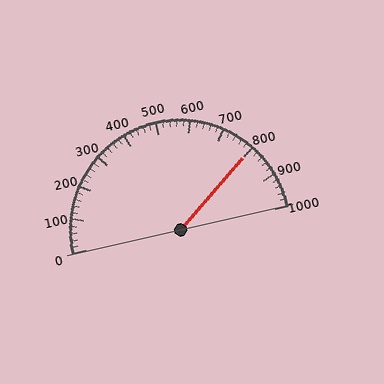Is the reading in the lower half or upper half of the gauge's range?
The reading is in the upper half of the range (0 to 1000).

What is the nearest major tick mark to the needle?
The nearest major tick mark is 800.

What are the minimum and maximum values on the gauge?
The gauge ranges from 0 to 1000.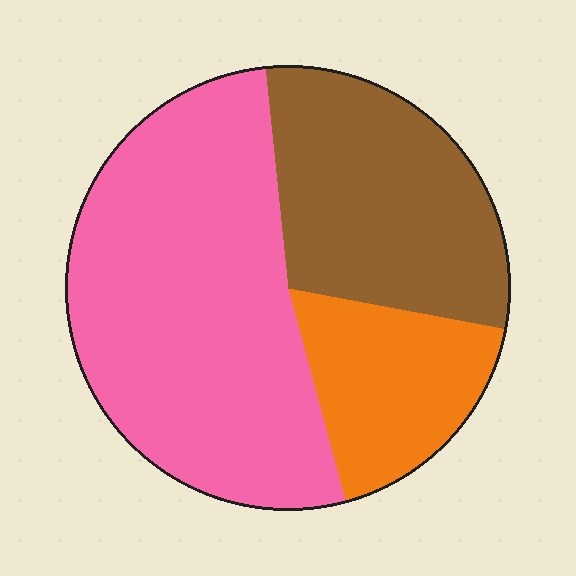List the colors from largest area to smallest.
From largest to smallest: pink, brown, orange.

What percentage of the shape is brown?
Brown takes up between a sixth and a third of the shape.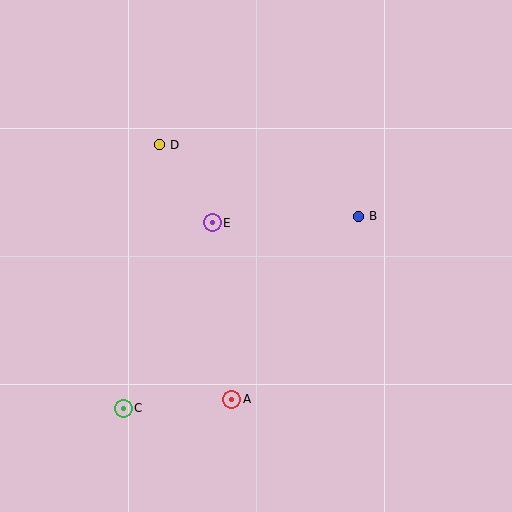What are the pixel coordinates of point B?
Point B is at (358, 216).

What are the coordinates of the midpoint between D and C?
The midpoint between D and C is at (141, 277).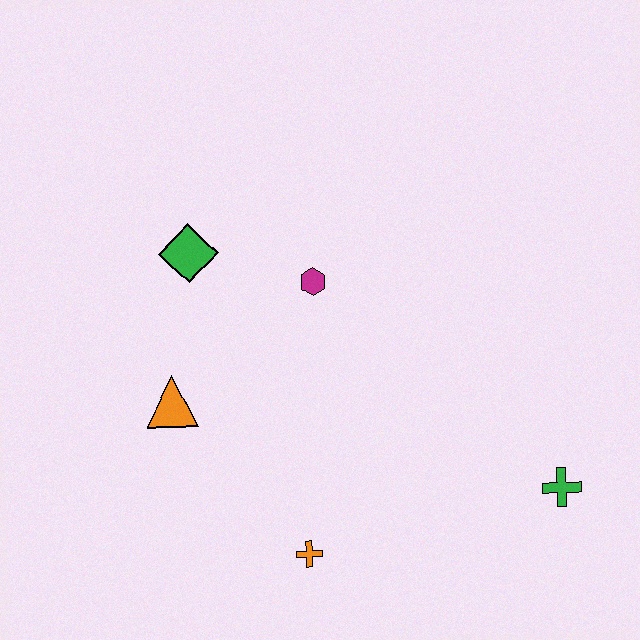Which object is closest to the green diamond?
The magenta hexagon is closest to the green diamond.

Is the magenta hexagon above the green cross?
Yes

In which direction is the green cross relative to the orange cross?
The green cross is to the right of the orange cross.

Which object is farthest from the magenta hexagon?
The green cross is farthest from the magenta hexagon.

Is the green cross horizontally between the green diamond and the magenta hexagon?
No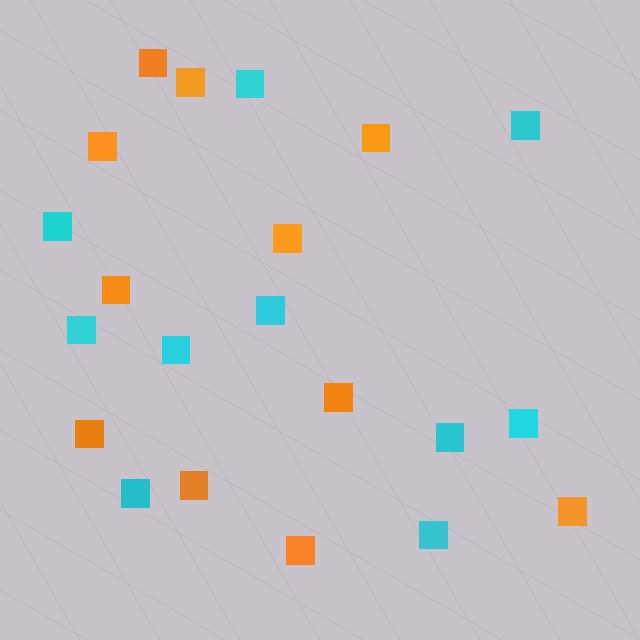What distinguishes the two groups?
There are 2 groups: one group of cyan squares (10) and one group of orange squares (11).